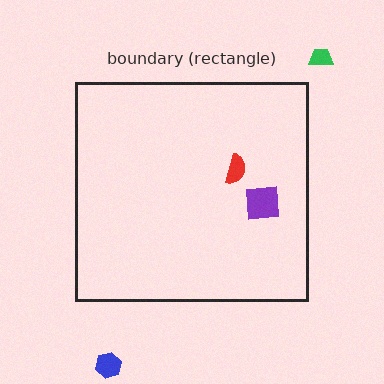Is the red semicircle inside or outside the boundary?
Inside.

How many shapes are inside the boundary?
2 inside, 2 outside.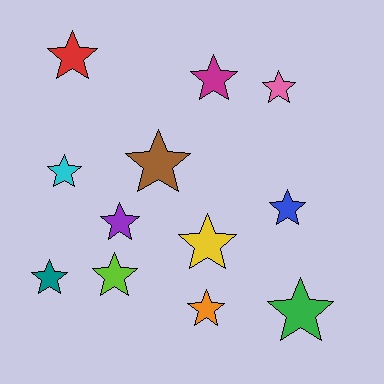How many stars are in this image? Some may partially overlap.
There are 12 stars.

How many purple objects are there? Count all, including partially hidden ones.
There is 1 purple object.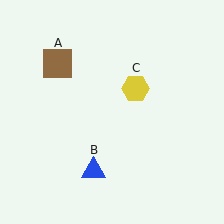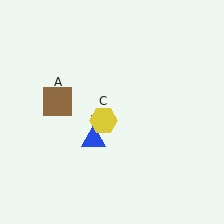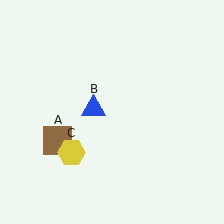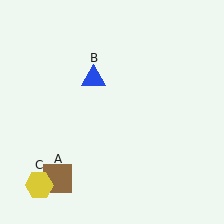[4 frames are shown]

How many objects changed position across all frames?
3 objects changed position: brown square (object A), blue triangle (object B), yellow hexagon (object C).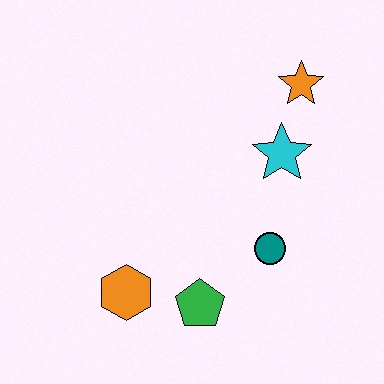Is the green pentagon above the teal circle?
No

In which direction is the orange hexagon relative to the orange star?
The orange hexagon is below the orange star.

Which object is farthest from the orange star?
The orange hexagon is farthest from the orange star.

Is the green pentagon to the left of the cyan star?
Yes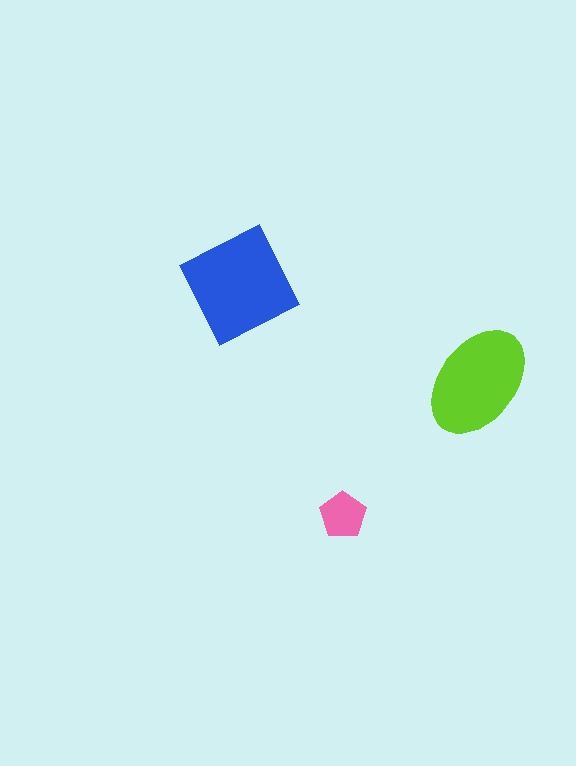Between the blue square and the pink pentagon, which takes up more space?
The blue square.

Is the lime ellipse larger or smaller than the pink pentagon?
Larger.